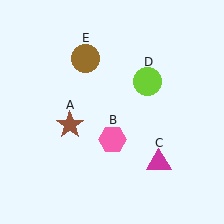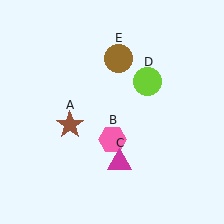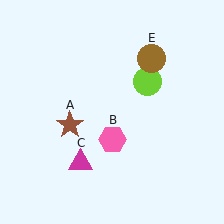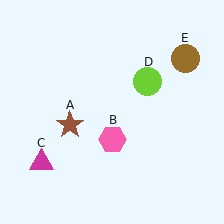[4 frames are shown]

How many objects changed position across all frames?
2 objects changed position: magenta triangle (object C), brown circle (object E).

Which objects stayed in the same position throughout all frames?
Brown star (object A) and pink hexagon (object B) and lime circle (object D) remained stationary.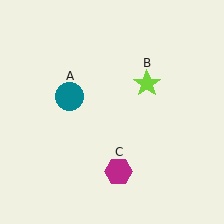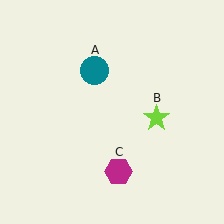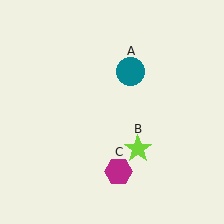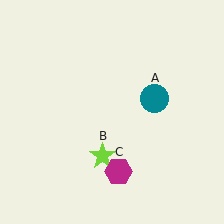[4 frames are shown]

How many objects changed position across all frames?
2 objects changed position: teal circle (object A), lime star (object B).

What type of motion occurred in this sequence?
The teal circle (object A), lime star (object B) rotated clockwise around the center of the scene.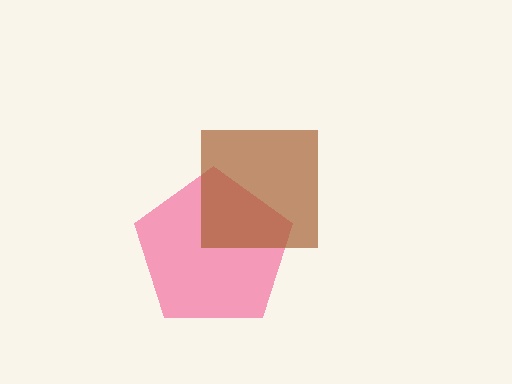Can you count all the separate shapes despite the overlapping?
Yes, there are 2 separate shapes.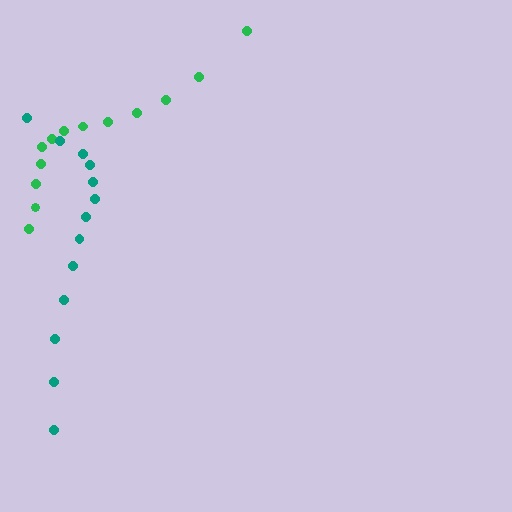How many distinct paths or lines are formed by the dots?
There are 2 distinct paths.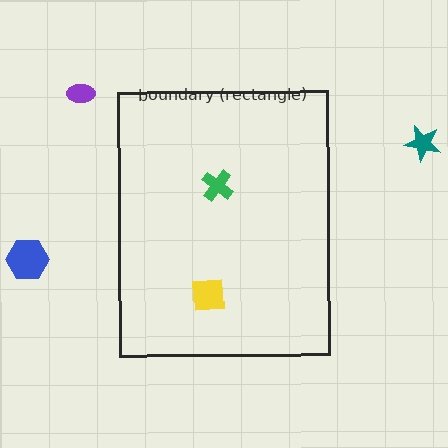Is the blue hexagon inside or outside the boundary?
Outside.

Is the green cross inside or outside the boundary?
Inside.